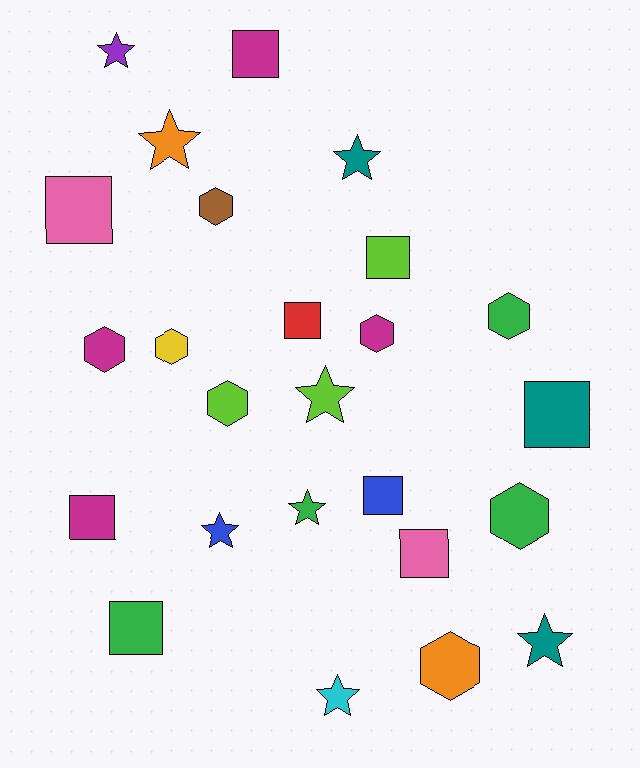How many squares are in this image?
There are 9 squares.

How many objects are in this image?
There are 25 objects.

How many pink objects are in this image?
There are 2 pink objects.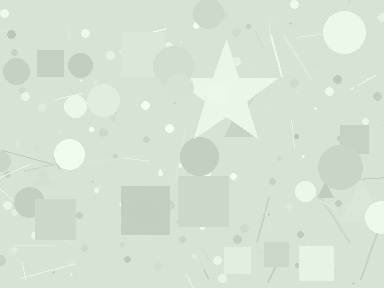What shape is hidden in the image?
A star is hidden in the image.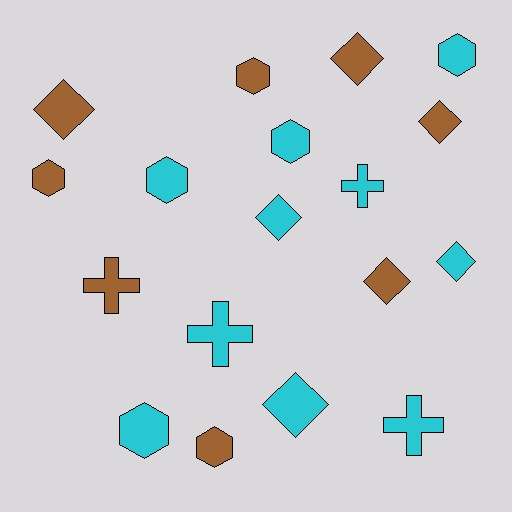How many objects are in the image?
There are 18 objects.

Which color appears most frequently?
Cyan, with 10 objects.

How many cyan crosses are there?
There are 3 cyan crosses.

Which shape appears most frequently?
Diamond, with 7 objects.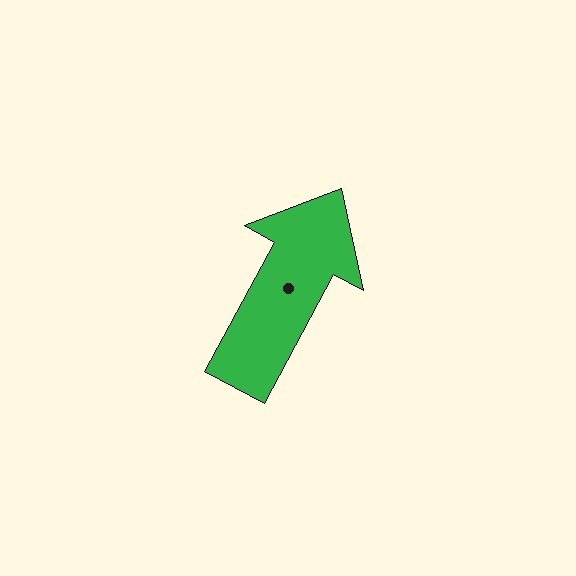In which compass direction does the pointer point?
Northeast.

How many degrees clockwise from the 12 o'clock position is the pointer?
Approximately 28 degrees.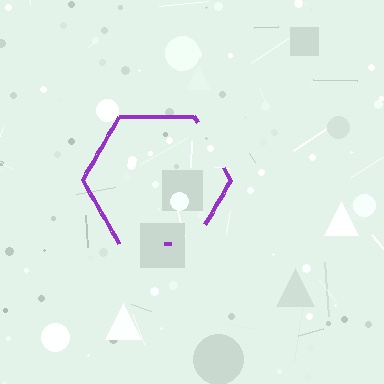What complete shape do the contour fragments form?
The contour fragments form a hexagon.